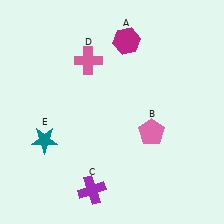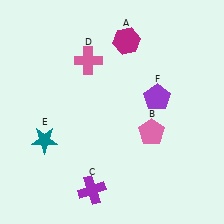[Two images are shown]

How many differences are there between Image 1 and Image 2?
There is 1 difference between the two images.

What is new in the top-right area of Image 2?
A purple pentagon (F) was added in the top-right area of Image 2.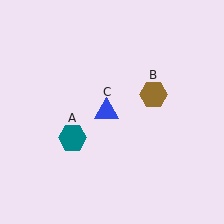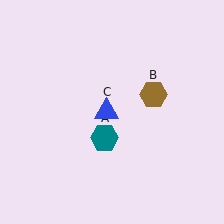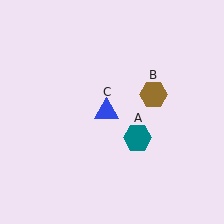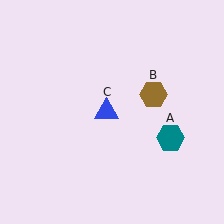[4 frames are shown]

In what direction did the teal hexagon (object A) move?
The teal hexagon (object A) moved right.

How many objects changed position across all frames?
1 object changed position: teal hexagon (object A).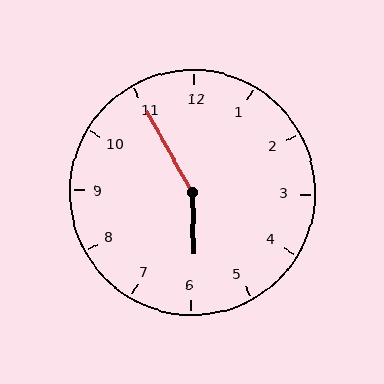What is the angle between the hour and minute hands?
Approximately 152 degrees.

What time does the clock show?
5:55.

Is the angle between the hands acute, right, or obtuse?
It is obtuse.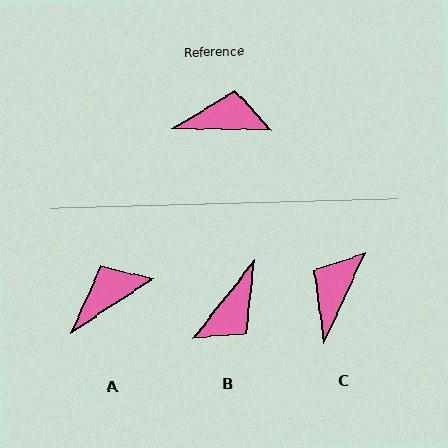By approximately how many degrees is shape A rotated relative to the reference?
Approximately 34 degrees counter-clockwise.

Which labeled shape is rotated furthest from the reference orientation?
B, about 128 degrees away.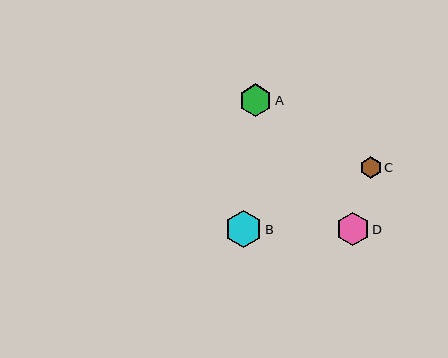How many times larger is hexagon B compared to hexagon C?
Hexagon B is approximately 1.7 times the size of hexagon C.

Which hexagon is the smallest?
Hexagon C is the smallest with a size of approximately 21 pixels.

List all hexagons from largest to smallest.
From largest to smallest: B, A, D, C.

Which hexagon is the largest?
Hexagon B is the largest with a size of approximately 37 pixels.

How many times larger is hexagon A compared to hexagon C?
Hexagon A is approximately 1.5 times the size of hexagon C.